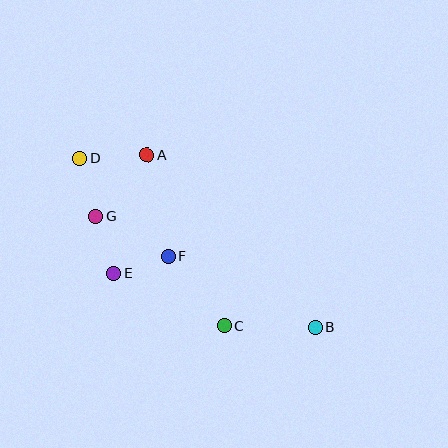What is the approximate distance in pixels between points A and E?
The distance between A and E is approximately 124 pixels.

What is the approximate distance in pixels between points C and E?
The distance between C and E is approximately 123 pixels.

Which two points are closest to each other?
Points E and F are closest to each other.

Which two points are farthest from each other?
Points B and D are farthest from each other.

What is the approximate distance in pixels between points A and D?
The distance between A and D is approximately 67 pixels.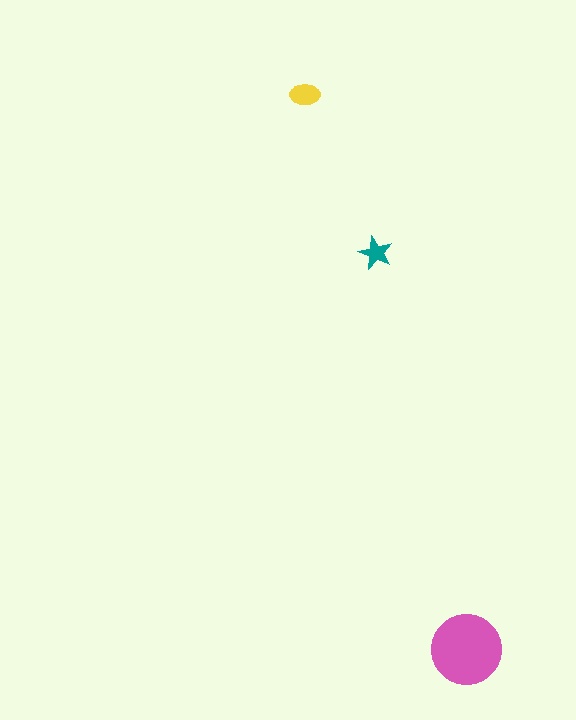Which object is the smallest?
The teal star.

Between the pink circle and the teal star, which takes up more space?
The pink circle.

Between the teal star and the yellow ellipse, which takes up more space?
The yellow ellipse.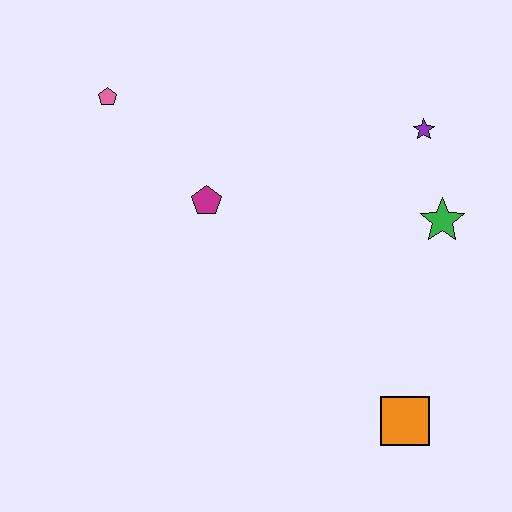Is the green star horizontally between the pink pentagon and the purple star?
No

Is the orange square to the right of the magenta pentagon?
Yes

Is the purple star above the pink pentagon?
No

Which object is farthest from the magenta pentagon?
The orange square is farthest from the magenta pentagon.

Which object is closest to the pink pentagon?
The magenta pentagon is closest to the pink pentagon.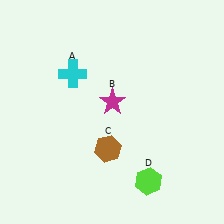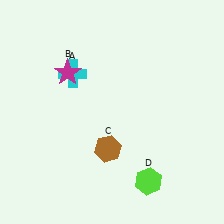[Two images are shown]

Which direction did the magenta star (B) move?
The magenta star (B) moved left.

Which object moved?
The magenta star (B) moved left.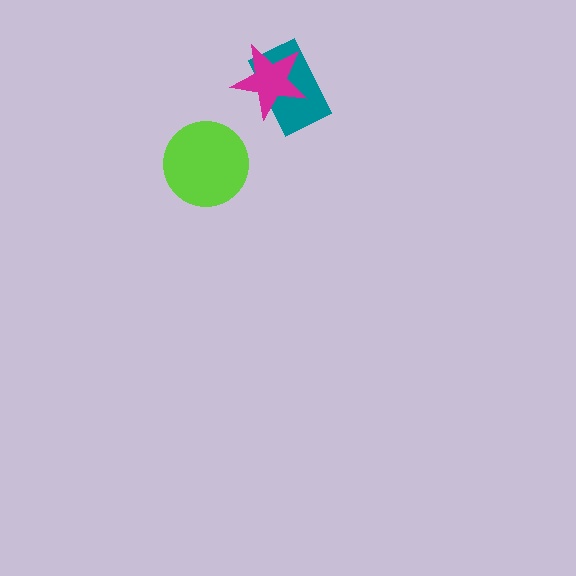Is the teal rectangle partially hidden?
Yes, it is partially covered by another shape.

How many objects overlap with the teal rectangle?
1 object overlaps with the teal rectangle.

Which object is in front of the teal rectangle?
The magenta star is in front of the teal rectangle.